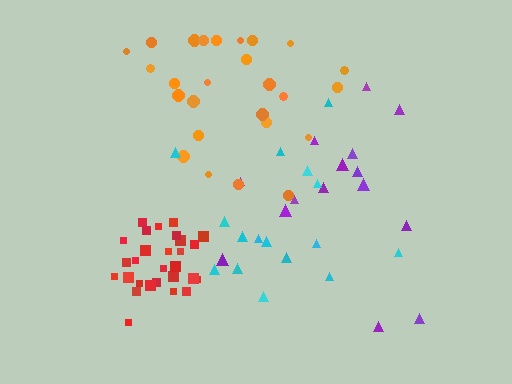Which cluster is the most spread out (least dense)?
Purple.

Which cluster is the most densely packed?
Red.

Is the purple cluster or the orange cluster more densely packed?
Orange.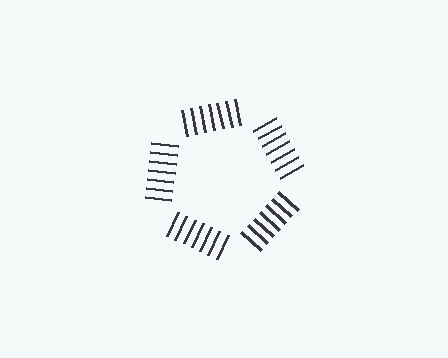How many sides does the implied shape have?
5 sides — the line-ends trace a pentagon.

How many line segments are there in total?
35 — 7 along each of the 5 edges.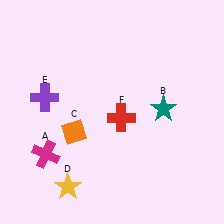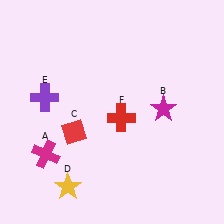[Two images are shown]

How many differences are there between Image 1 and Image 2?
There are 2 differences between the two images.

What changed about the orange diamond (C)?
In Image 1, C is orange. In Image 2, it changed to red.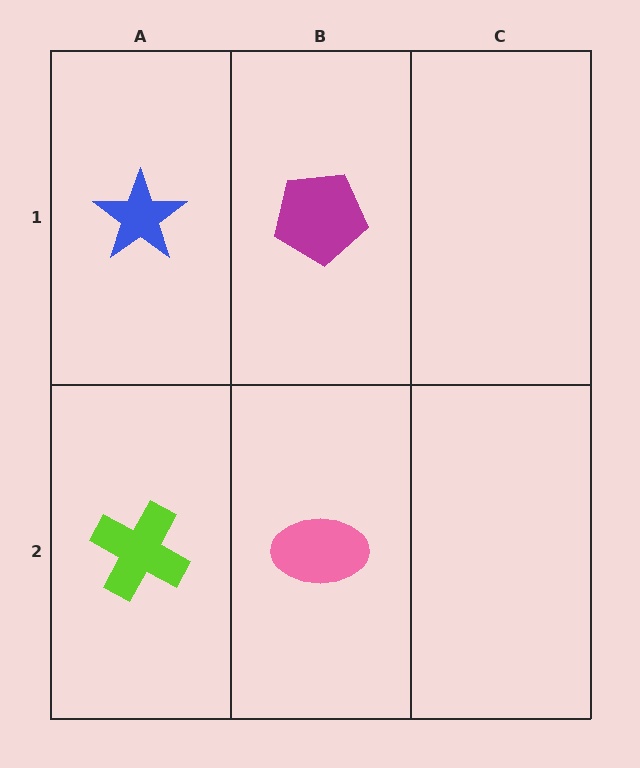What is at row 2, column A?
A lime cross.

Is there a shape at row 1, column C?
No, that cell is empty.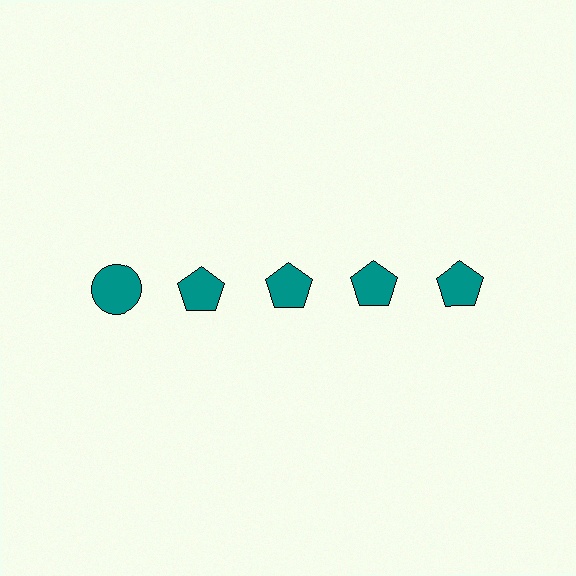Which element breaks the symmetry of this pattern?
The teal circle in the top row, leftmost column breaks the symmetry. All other shapes are teal pentagons.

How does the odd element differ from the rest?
It has a different shape: circle instead of pentagon.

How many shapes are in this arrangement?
There are 5 shapes arranged in a grid pattern.